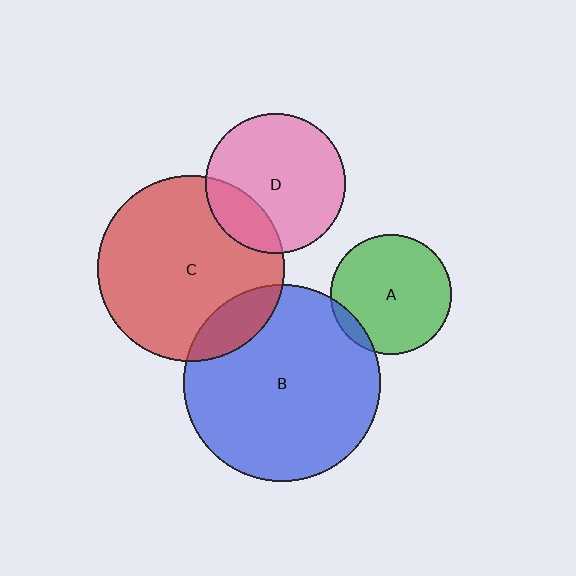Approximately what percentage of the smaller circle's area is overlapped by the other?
Approximately 10%.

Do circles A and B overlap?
Yes.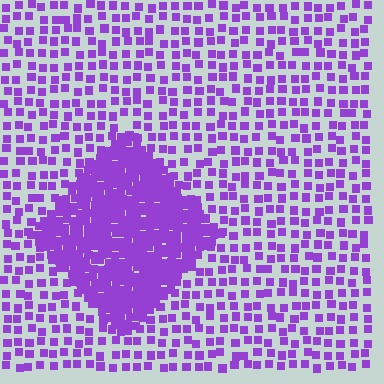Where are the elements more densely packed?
The elements are more densely packed inside the diamond boundary.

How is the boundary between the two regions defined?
The boundary is defined by a change in element density (approximately 3.0x ratio). All elements are the same color, size, and shape.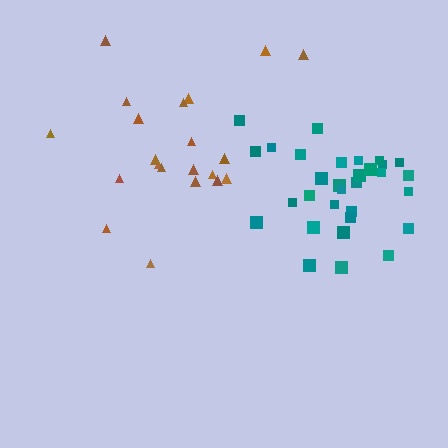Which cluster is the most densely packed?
Teal.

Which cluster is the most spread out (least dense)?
Brown.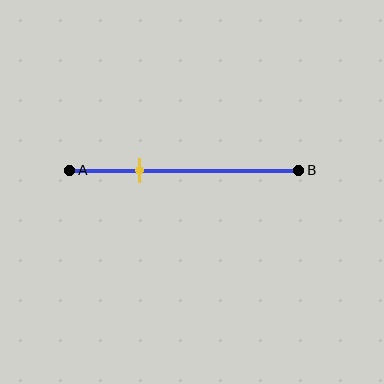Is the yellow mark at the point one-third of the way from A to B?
Yes, the mark is approximately at the one-third point.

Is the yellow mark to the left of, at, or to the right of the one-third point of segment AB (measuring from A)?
The yellow mark is approximately at the one-third point of segment AB.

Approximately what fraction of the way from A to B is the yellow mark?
The yellow mark is approximately 30% of the way from A to B.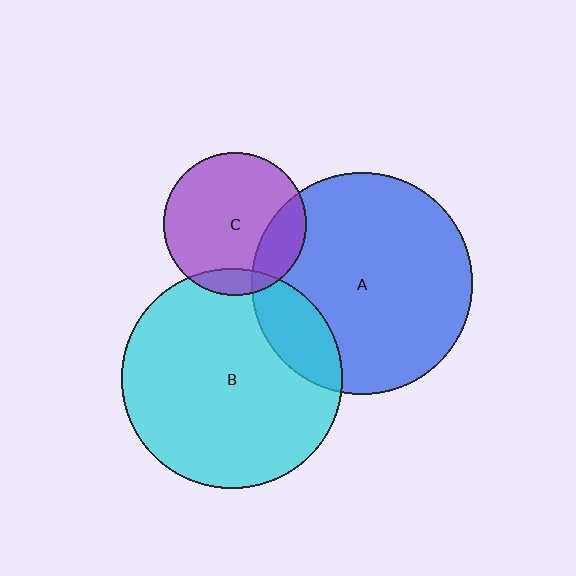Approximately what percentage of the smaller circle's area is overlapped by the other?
Approximately 20%.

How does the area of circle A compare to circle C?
Approximately 2.4 times.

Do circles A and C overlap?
Yes.